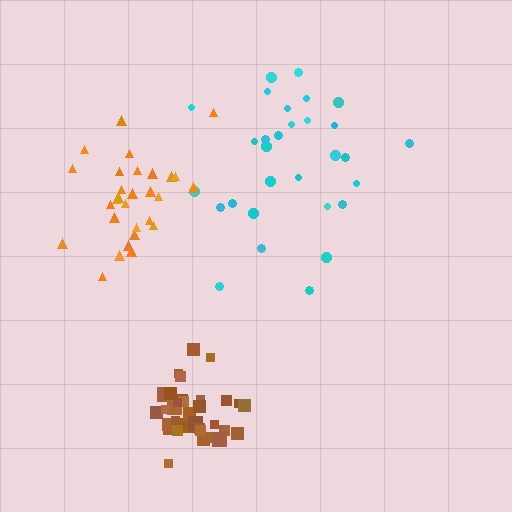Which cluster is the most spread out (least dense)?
Cyan.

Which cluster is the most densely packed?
Brown.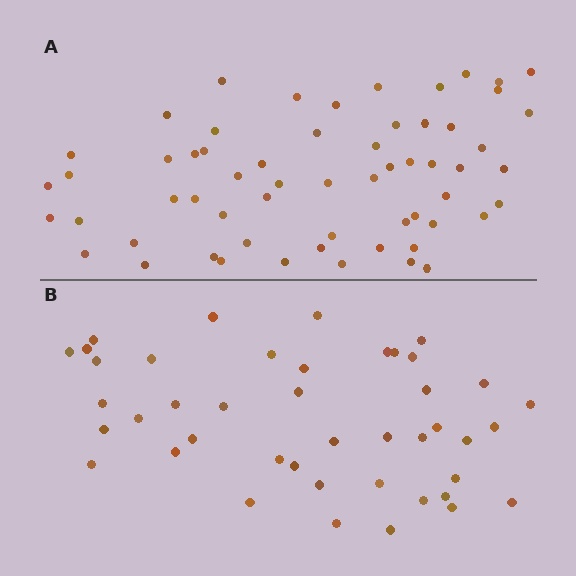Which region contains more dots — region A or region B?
Region A (the top region) has more dots.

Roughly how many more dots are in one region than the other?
Region A has approximately 15 more dots than region B.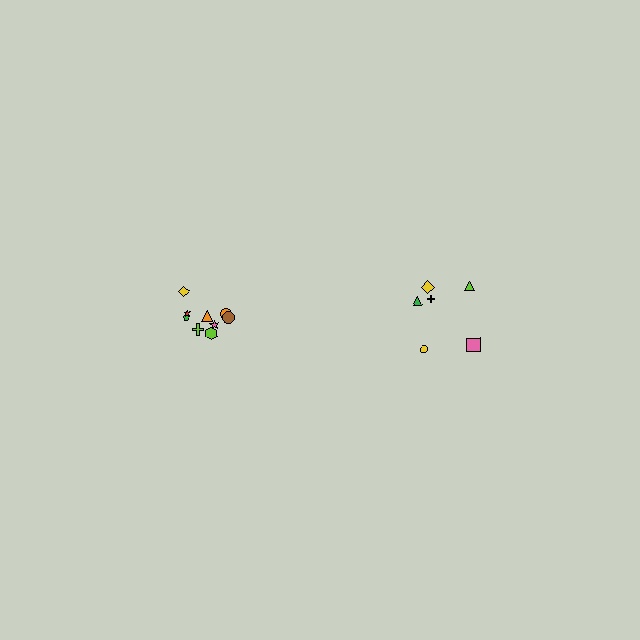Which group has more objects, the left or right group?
The left group.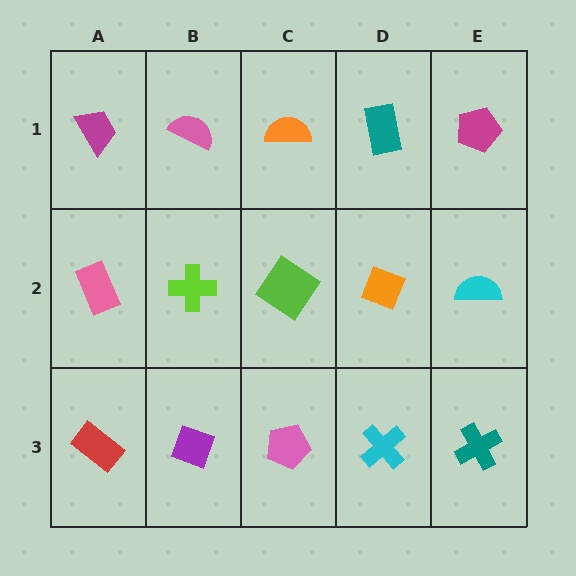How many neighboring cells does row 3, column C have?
3.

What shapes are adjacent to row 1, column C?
A lime diamond (row 2, column C), a pink semicircle (row 1, column B), a teal rectangle (row 1, column D).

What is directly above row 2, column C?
An orange semicircle.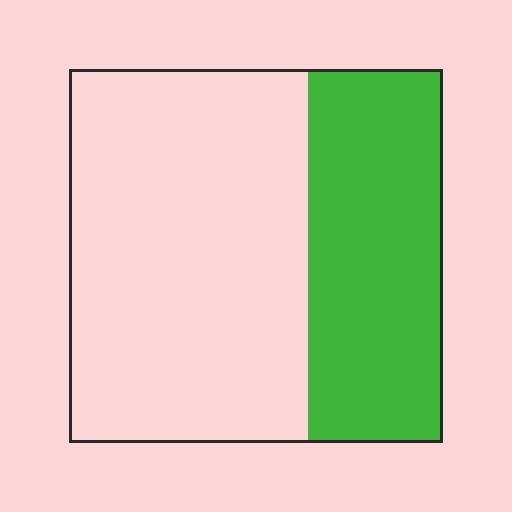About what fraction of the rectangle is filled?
About three eighths (3/8).